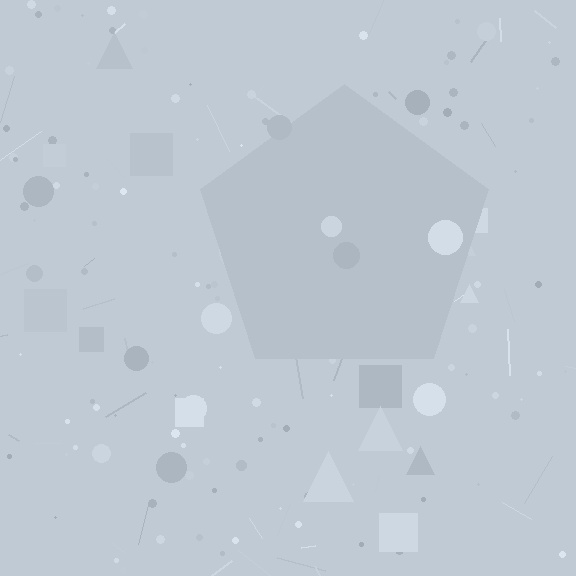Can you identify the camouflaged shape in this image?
The camouflaged shape is a pentagon.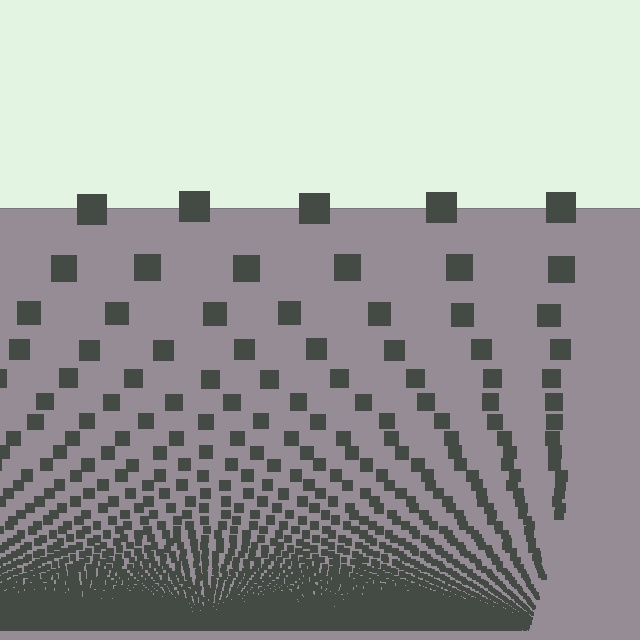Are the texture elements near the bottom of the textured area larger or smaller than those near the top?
Smaller. The gradient is inverted — elements near the bottom are smaller and denser.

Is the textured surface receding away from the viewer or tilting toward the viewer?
The surface appears to tilt toward the viewer. Texture elements get larger and sparser toward the top.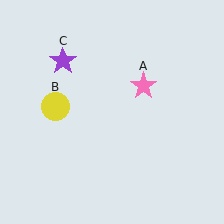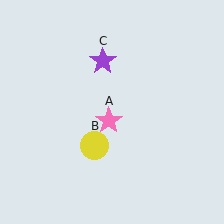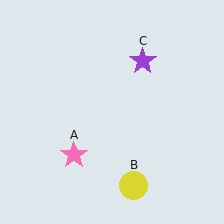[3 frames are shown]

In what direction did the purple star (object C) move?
The purple star (object C) moved right.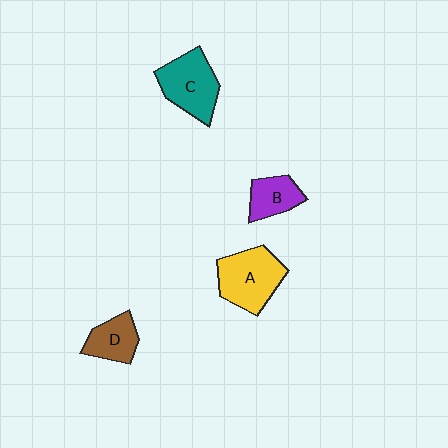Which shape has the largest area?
Shape A (yellow).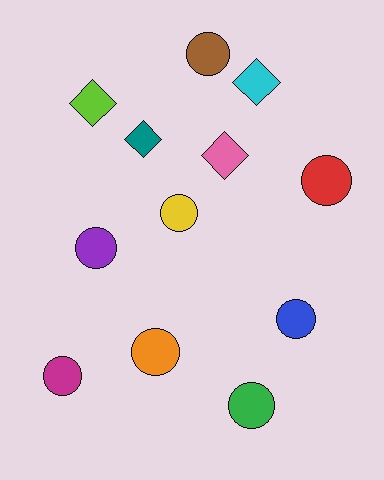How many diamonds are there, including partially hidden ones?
There are 4 diamonds.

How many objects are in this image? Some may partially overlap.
There are 12 objects.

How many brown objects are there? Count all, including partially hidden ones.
There is 1 brown object.